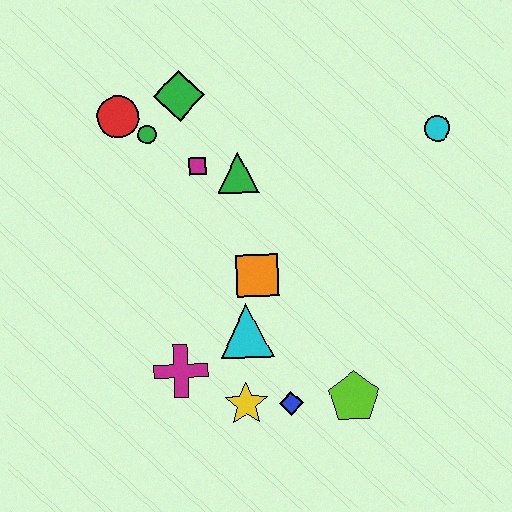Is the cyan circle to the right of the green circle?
Yes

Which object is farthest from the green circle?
The lime pentagon is farthest from the green circle.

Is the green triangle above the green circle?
No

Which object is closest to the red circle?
The green circle is closest to the red circle.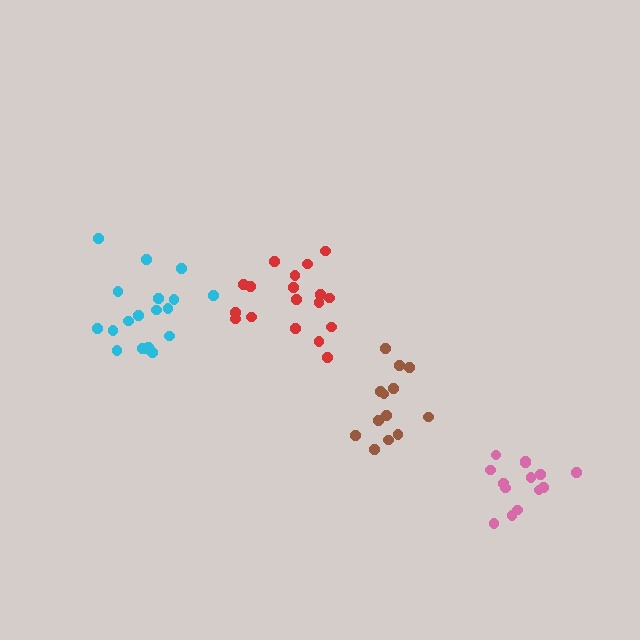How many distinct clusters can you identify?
There are 4 distinct clusters.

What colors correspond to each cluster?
The clusters are colored: cyan, brown, red, pink.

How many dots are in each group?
Group 1: 19 dots, Group 2: 13 dots, Group 3: 18 dots, Group 4: 14 dots (64 total).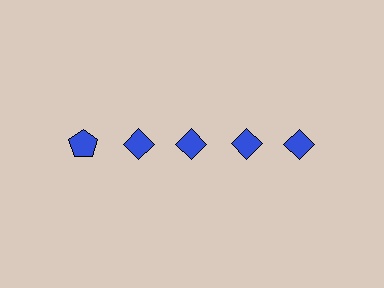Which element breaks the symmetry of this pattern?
The blue pentagon in the top row, leftmost column breaks the symmetry. All other shapes are blue diamonds.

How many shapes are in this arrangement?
There are 5 shapes arranged in a grid pattern.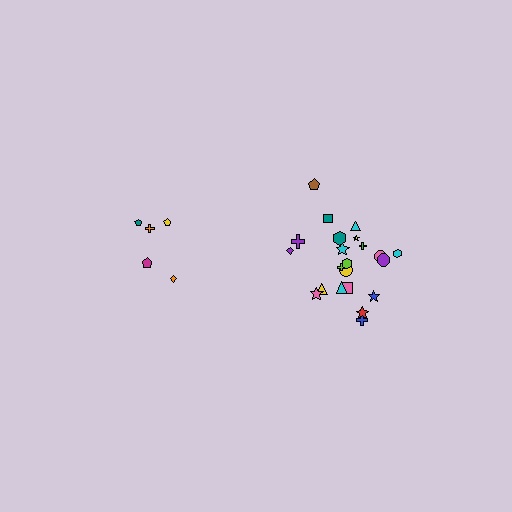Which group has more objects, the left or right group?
The right group.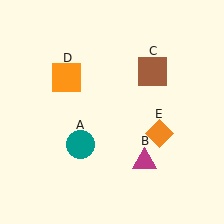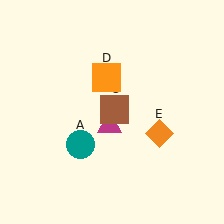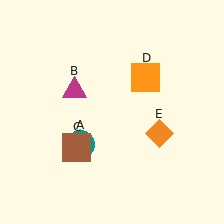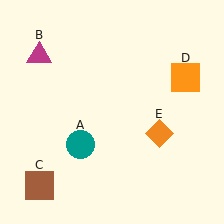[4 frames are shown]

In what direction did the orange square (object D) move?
The orange square (object D) moved right.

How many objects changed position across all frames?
3 objects changed position: magenta triangle (object B), brown square (object C), orange square (object D).